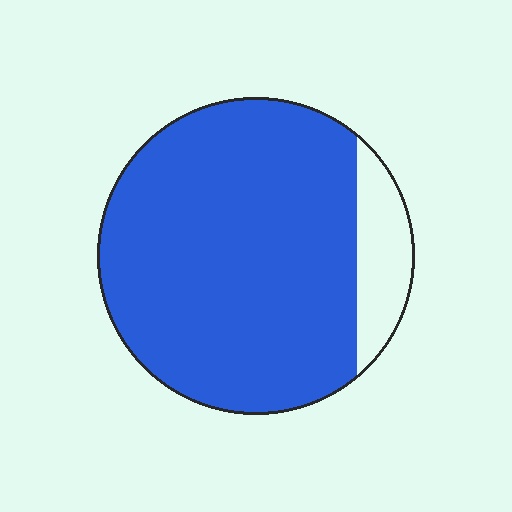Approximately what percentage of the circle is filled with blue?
Approximately 90%.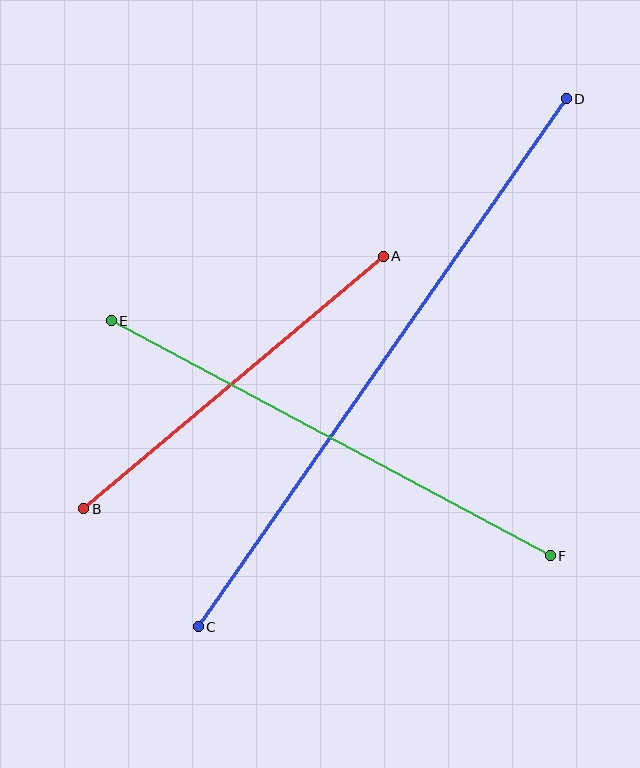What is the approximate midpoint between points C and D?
The midpoint is at approximately (382, 363) pixels.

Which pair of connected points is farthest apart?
Points C and D are farthest apart.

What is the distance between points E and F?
The distance is approximately 498 pixels.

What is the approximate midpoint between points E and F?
The midpoint is at approximately (331, 438) pixels.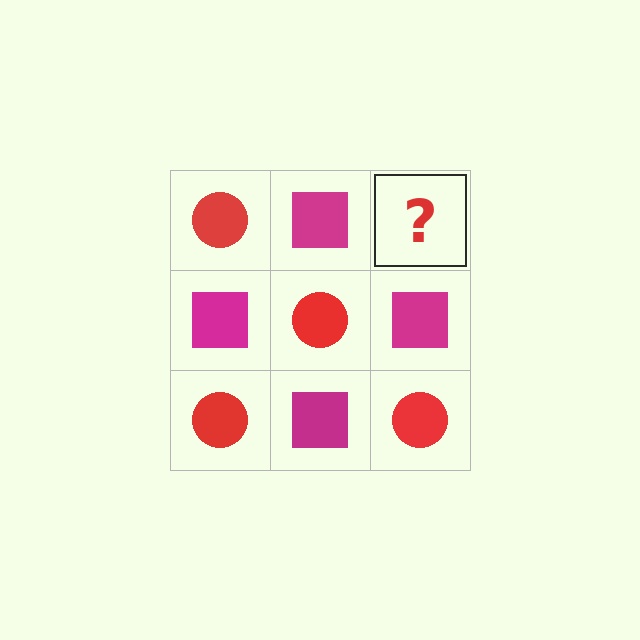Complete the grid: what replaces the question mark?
The question mark should be replaced with a red circle.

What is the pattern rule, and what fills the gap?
The rule is that it alternates red circle and magenta square in a checkerboard pattern. The gap should be filled with a red circle.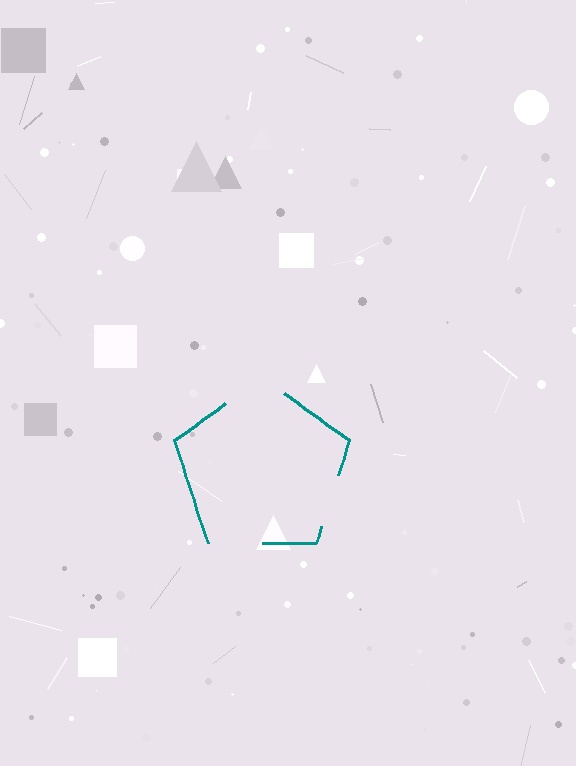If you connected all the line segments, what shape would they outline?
They would outline a pentagon.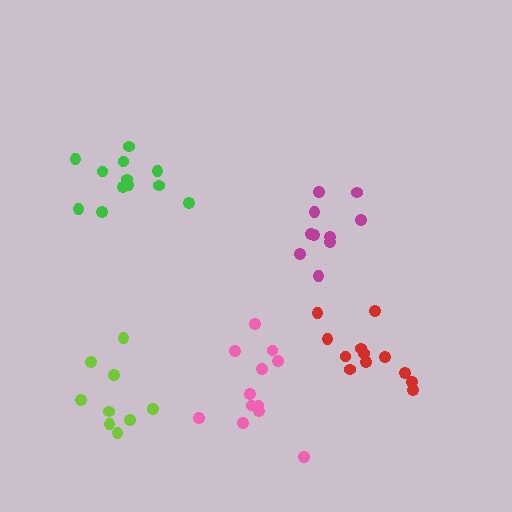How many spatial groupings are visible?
There are 5 spatial groupings.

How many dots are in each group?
Group 1: 9 dots, Group 2: 10 dots, Group 3: 12 dots, Group 4: 12 dots, Group 5: 12 dots (55 total).